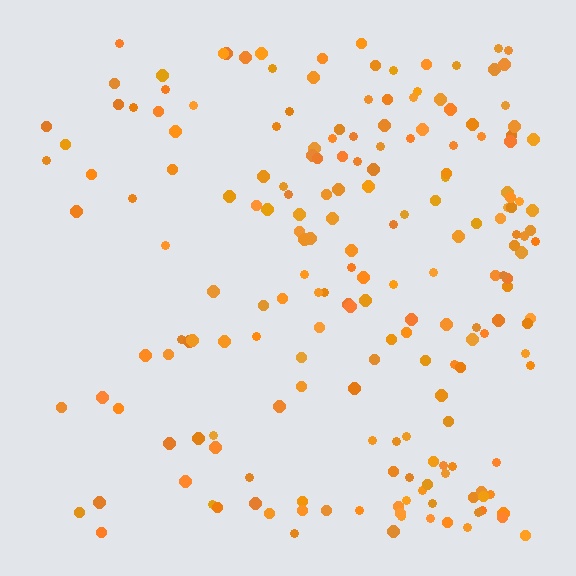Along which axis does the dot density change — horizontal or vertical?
Horizontal.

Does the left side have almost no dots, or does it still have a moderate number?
Still a moderate number, just noticeably fewer than the right.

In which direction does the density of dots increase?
From left to right, with the right side densest.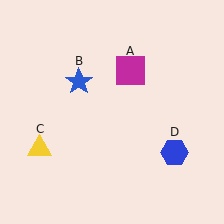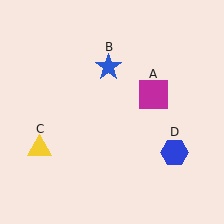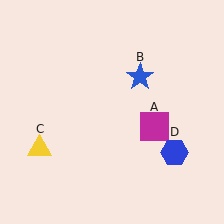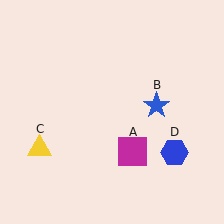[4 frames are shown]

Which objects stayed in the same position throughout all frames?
Yellow triangle (object C) and blue hexagon (object D) remained stationary.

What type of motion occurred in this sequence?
The magenta square (object A), blue star (object B) rotated clockwise around the center of the scene.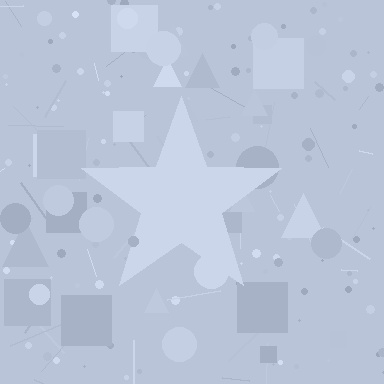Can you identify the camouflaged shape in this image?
The camouflaged shape is a star.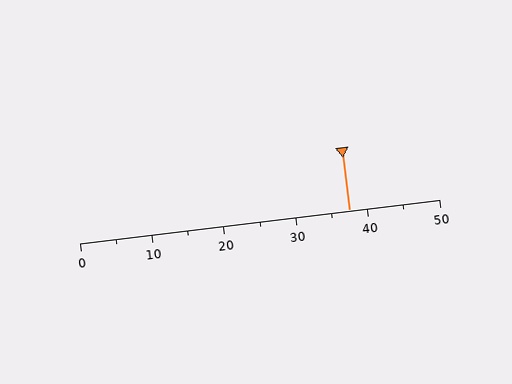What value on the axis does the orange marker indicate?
The marker indicates approximately 37.5.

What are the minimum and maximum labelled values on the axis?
The axis runs from 0 to 50.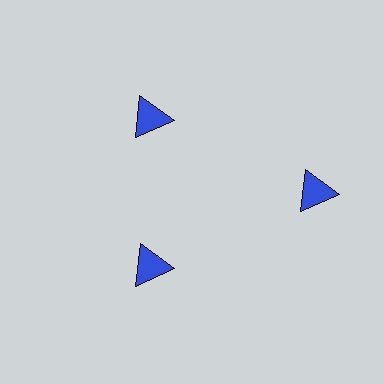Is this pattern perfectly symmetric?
No. The 3 blue triangles are arranged in a ring, but one element near the 3 o'clock position is pushed outward from the center, breaking the 3-fold rotational symmetry.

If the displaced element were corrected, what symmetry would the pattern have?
It would have 3-fold rotational symmetry — the pattern would map onto itself every 120 degrees.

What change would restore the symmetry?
The symmetry would be restored by moving it inward, back onto the ring so that all 3 triangles sit at equal angles and equal distance from the center.